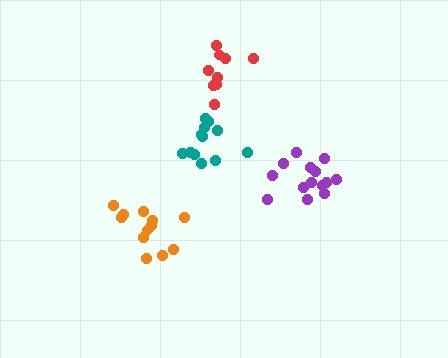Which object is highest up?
The red cluster is topmost.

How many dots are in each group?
Group 1: 9 dots, Group 2: 12 dots, Group 3: 12 dots, Group 4: 14 dots (47 total).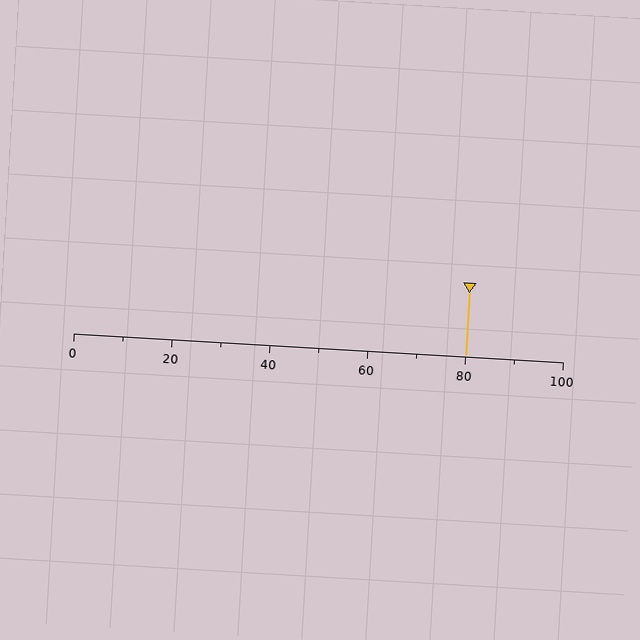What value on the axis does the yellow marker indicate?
The marker indicates approximately 80.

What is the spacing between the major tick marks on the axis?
The major ticks are spaced 20 apart.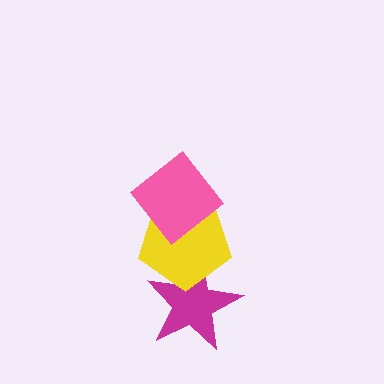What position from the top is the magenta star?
The magenta star is 3rd from the top.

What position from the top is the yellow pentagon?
The yellow pentagon is 2nd from the top.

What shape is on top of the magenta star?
The yellow pentagon is on top of the magenta star.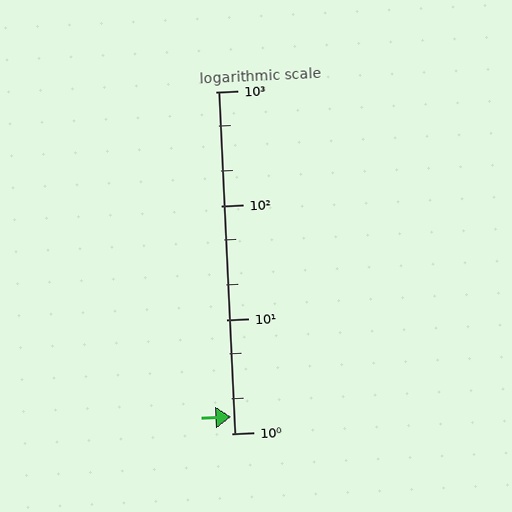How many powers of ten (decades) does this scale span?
The scale spans 3 decades, from 1 to 1000.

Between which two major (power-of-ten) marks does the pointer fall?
The pointer is between 1 and 10.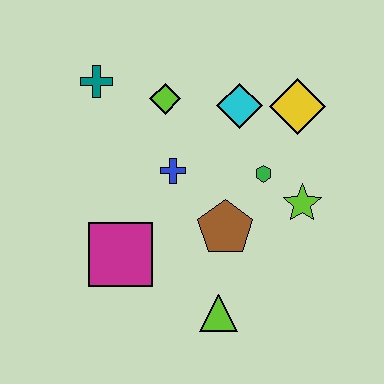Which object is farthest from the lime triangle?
The teal cross is farthest from the lime triangle.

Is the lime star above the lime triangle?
Yes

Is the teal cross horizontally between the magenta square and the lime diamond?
No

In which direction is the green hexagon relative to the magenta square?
The green hexagon is to the right of the magenta square.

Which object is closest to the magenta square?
The blue cross is closest to the magenta square.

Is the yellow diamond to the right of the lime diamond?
Yes